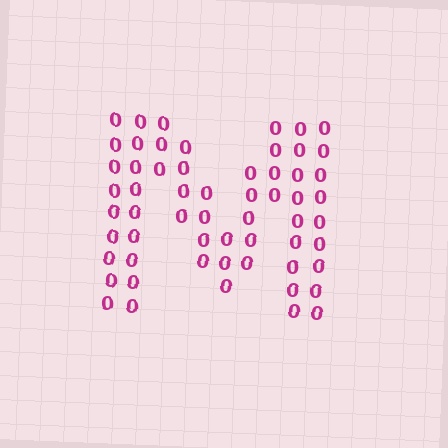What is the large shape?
The large shape is the letter M.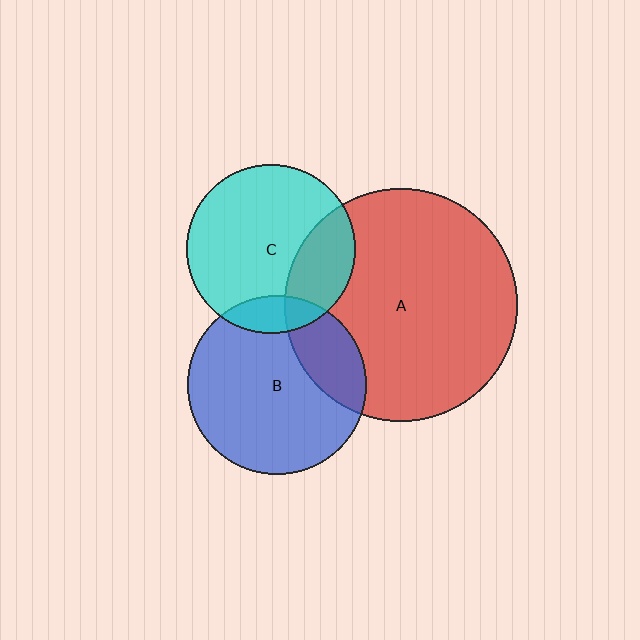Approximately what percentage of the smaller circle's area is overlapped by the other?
Approximately 25%.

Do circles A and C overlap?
Yes.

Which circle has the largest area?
Circle A (red).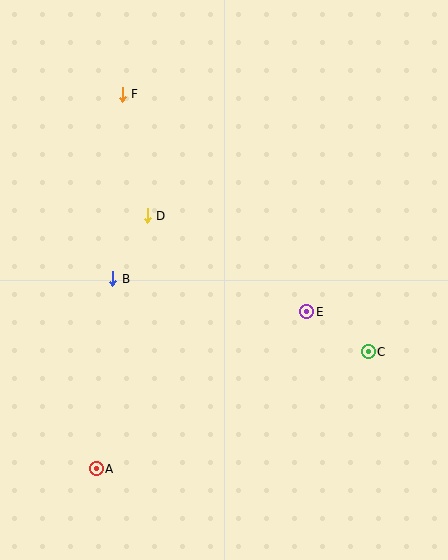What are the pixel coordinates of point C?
Point C is at (368, 352).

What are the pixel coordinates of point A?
Point A is at (96, 469).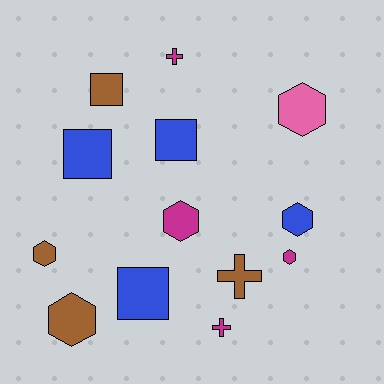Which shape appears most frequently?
Hexagon, with 6 objects.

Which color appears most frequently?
Blue, with 4 objects.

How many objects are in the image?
There are 13 objects.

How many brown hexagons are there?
There are 2 brown hexagons.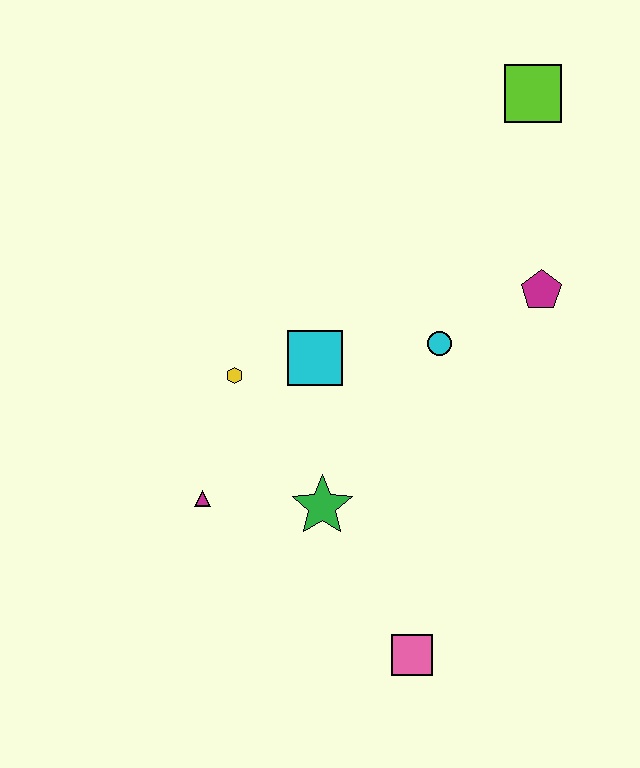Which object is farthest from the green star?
The lime square is farthest from the green star.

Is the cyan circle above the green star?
Yes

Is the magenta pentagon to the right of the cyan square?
Yes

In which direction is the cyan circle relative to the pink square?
The cyan circle is above the pink square.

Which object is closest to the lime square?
The magenta pentagon is closest to the lime square.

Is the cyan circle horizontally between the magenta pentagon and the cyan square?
Yes